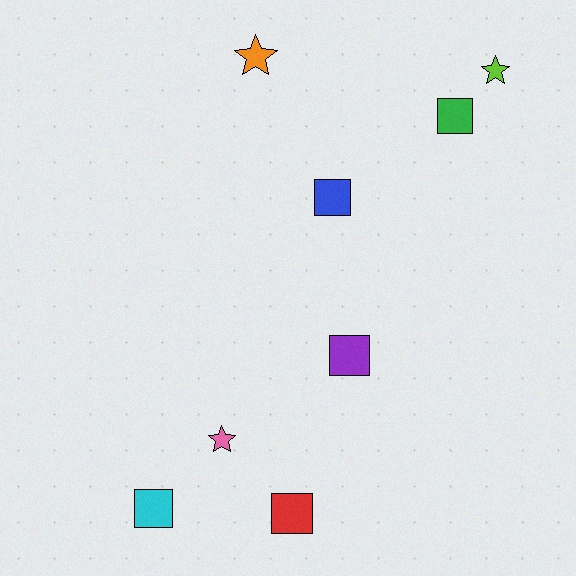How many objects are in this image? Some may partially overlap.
There are 8 objects.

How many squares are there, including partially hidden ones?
There are 5 squares.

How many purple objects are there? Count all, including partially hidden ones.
There is 1 purple object.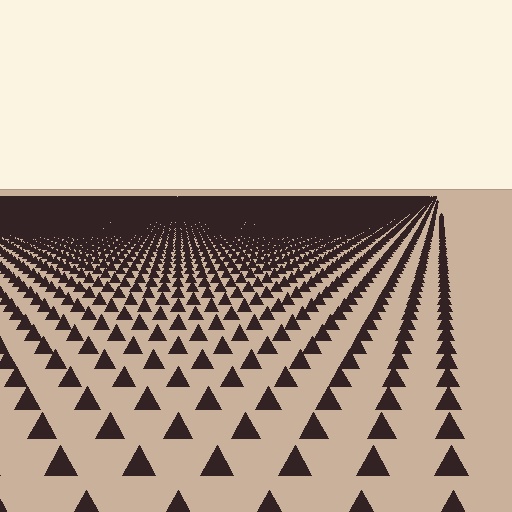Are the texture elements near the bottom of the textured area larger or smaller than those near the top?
Larger. Near the bottom, elements are closer to the viewer and appear at a bigger on-screen size.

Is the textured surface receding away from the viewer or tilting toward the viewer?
The surface is receding away from the viewer. Texture elements get smaller and denser toward the top.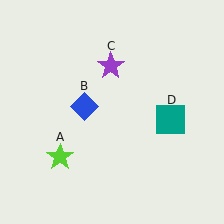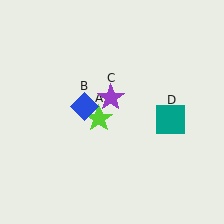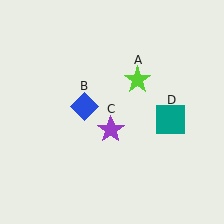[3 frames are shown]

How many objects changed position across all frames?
2 objects changed position: lime star (object A), purple star (object C).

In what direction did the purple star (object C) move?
The purple star (object C) moved down.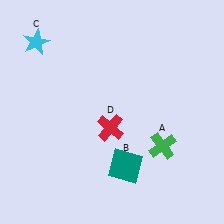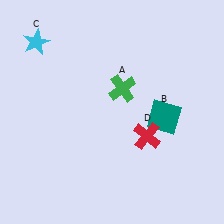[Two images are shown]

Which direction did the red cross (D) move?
The red cross (D) moved right.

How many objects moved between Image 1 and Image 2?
3 objects moved between the two images.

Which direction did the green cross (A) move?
The green cross (A) moved up.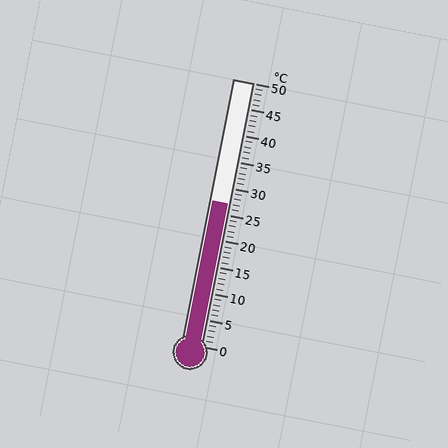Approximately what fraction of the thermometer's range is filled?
The thermometer is filled to approximately 55% of its range.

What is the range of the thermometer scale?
The thermometer scale ranges from 0°C to 50°C.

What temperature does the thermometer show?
The thermometer shows approximately 27°C.